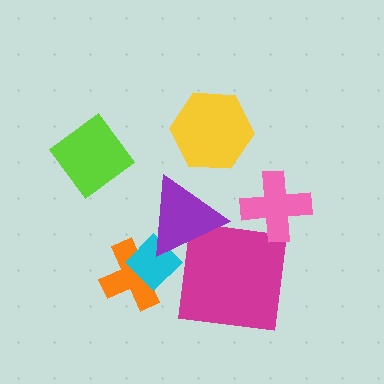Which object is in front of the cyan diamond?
The purple triangle is in front of the cyan diamond.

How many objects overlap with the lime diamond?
0 objects overlap with the lime diamond.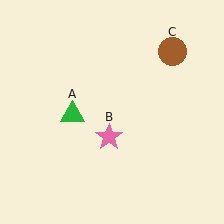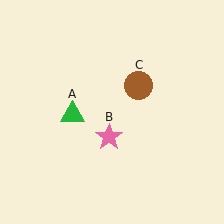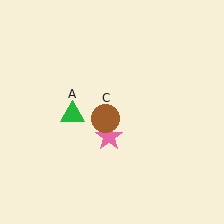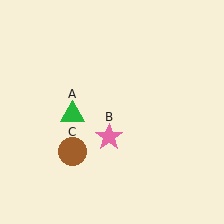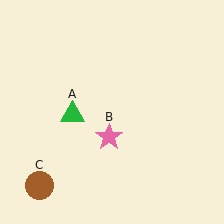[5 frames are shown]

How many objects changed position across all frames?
1 object changed position: brown circle (object C).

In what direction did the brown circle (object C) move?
The brown circle (object C) moved down and to the left.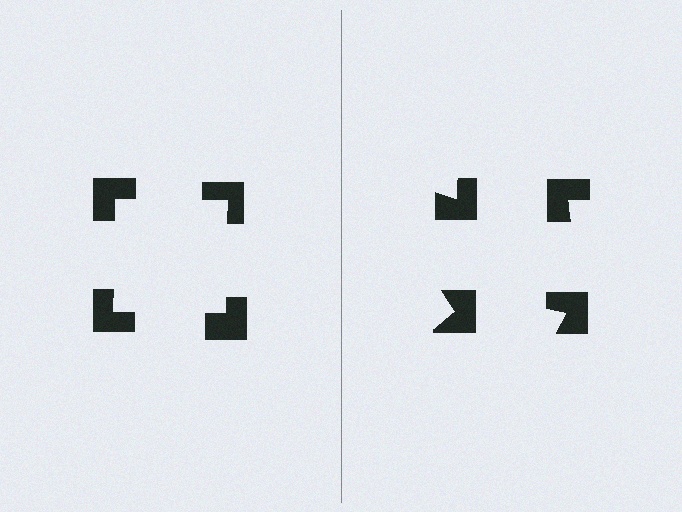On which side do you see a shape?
An illusory square appears on the left side. On the right side the wedge cuts are rotated, so no coherent shape forms.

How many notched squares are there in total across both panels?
8 — 4 on each side.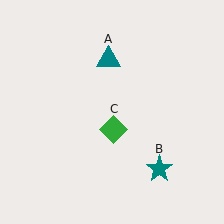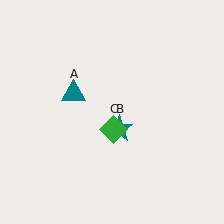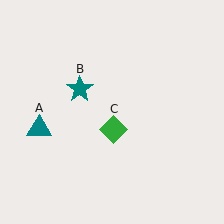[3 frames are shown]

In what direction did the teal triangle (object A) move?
The teal triangle (object A) moved down and to the left.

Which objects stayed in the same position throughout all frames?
Green diamond (object C) remained stationary.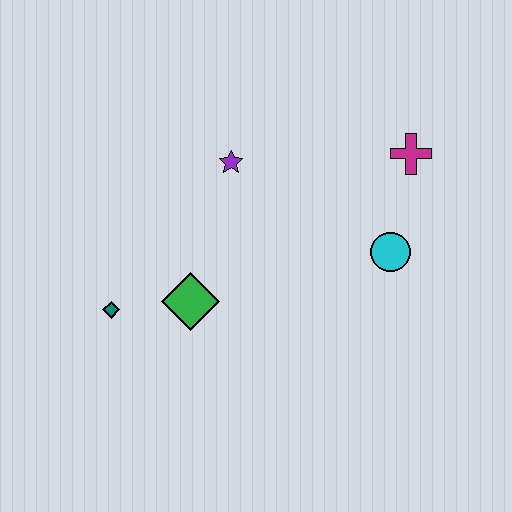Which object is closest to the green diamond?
The teal diamond is closest to the green diamond.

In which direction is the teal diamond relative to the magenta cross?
The teal diamond is to the left of the magenta cross.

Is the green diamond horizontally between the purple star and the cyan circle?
No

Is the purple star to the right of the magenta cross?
No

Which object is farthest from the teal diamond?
The magenta cross is farthest from the teal diamond.